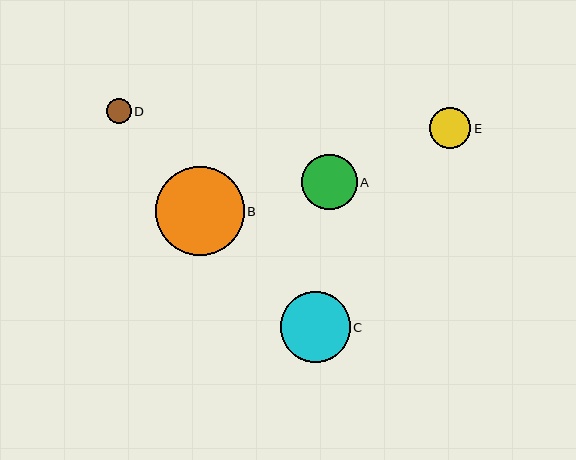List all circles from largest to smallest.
From largest to smallest: B, C, A, E, D.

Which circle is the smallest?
Circle D is the smallest with a size of approximately 25 pixels.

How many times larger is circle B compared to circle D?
Circle B is approximately 3.5 times the size of circle D.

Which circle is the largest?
Circle B is the largest with a size of approximately 89 pixels.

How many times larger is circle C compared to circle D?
Circle C is approximately 2.8 times the size of circle D.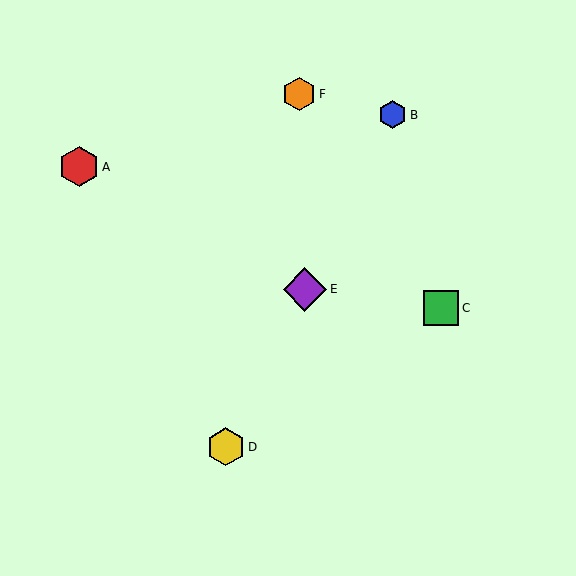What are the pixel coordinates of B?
Object B is at (392, 115).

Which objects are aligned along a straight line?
Objects B, D, E are aligned along a straight line.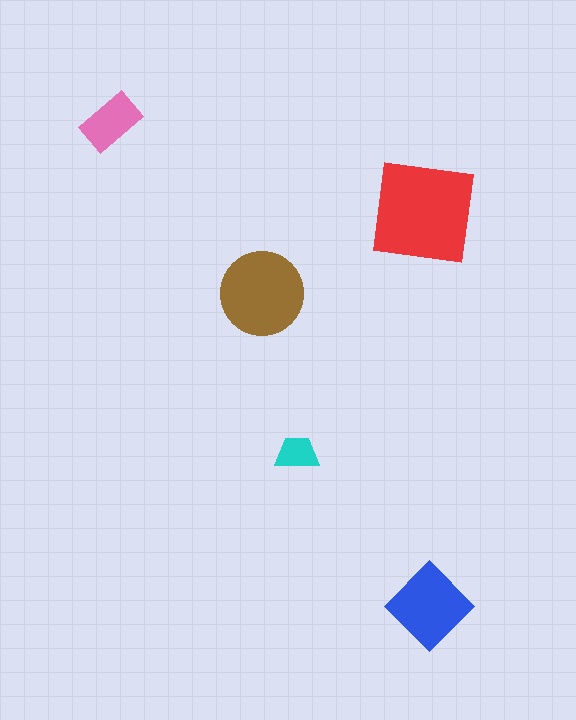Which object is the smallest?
The cyan trapezoid.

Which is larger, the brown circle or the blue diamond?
The brown circle.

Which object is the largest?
The red square.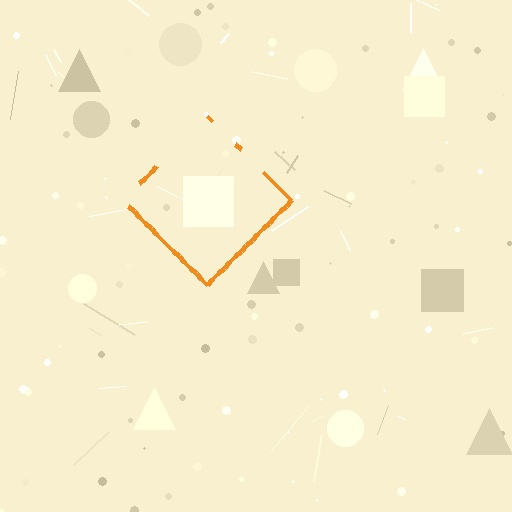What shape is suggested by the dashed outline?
The dashed outline suggests a diamond.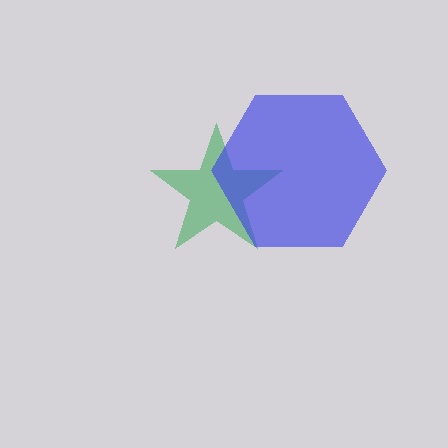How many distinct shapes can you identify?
There are 2 distinct shapes: a green star, a blue hexagon.